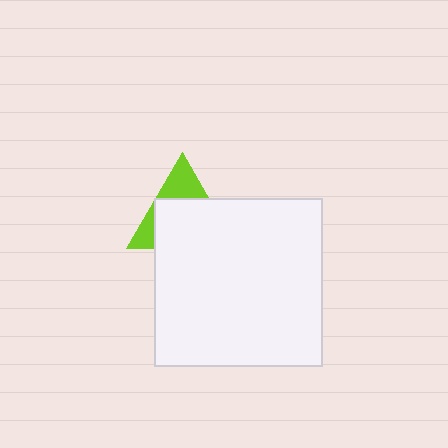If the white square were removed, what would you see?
You would see the complete lime triangle.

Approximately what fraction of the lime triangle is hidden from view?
Roughly 66% of the lime triangle is hidden behind the white square.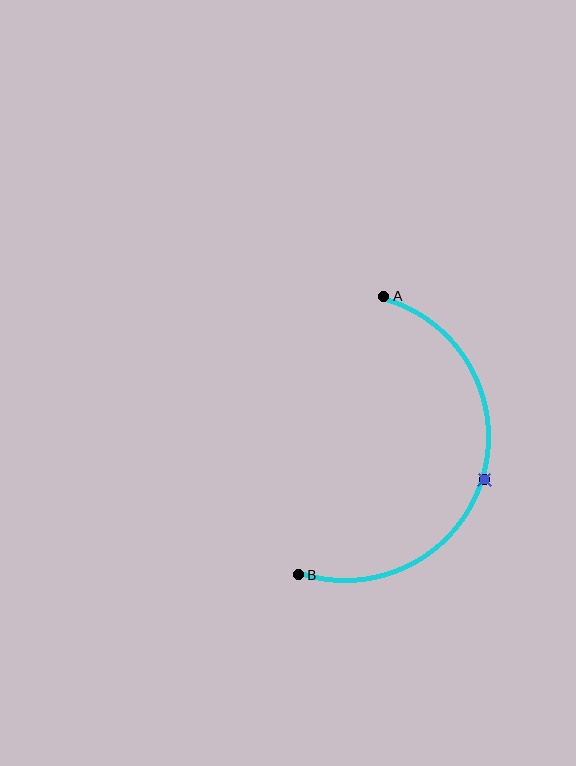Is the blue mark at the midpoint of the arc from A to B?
Yes. The blue mark lies on the arc at equal arc-length from both A and B — it is the arc midpoint.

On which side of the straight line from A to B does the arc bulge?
The arc bulges to the right of the straight line connecting A and B.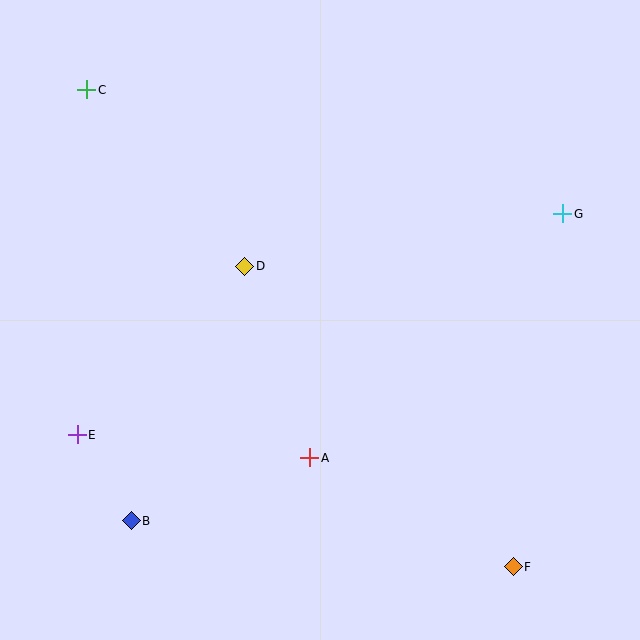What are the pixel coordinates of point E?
Point E is at (77, 435).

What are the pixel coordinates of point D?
Point D is at (245, 266).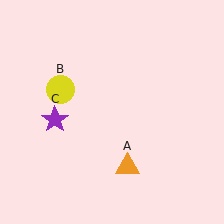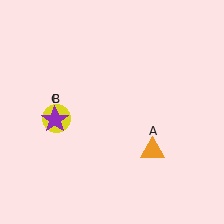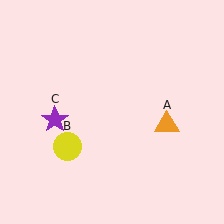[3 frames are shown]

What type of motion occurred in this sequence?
The orange triangle (object A), yellow circle (object B) rotated counterclockwise around the center of the scene.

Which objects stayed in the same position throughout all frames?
Purple star (object C) remained stationary.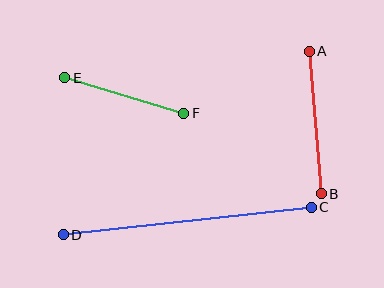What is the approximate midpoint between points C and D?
The midpoint is at approximately (187, 221) pixels.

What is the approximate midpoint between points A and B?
The midpoint is at approximately (315, 123) pixels.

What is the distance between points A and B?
The distance is approximately 143 pixels.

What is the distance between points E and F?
The distance is approximately 124 pixels.